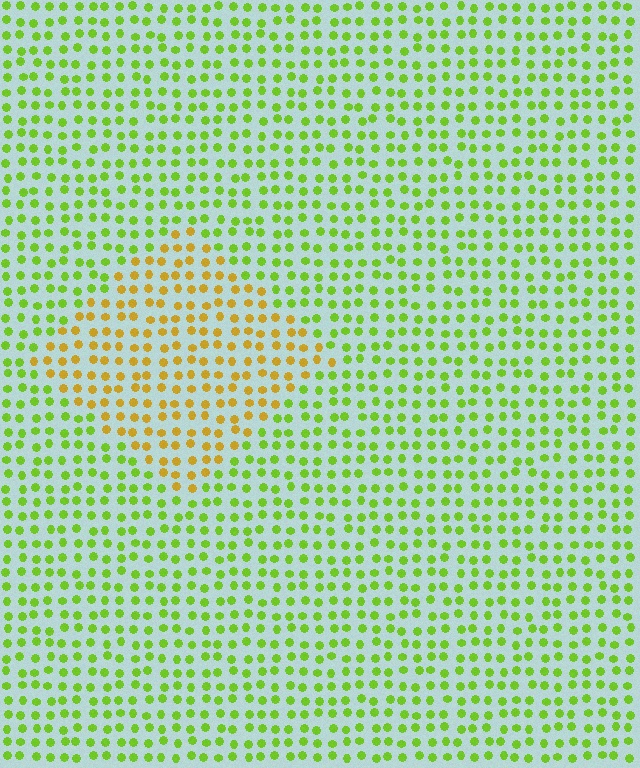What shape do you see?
I see a diamond.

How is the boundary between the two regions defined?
The boundary is defined purely by a slight shift in hue (about 48 degrees). Spacing, size, and orientation are identical on both sides.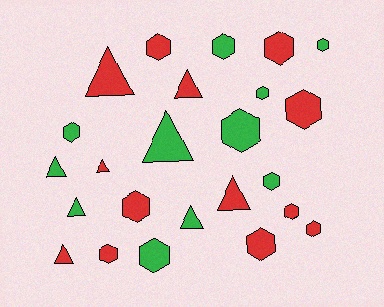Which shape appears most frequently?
Hexagon, with 15 objects.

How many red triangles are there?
There are 5 red triangles.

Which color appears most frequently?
Red, with 13 objects.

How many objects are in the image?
There are 24 objects.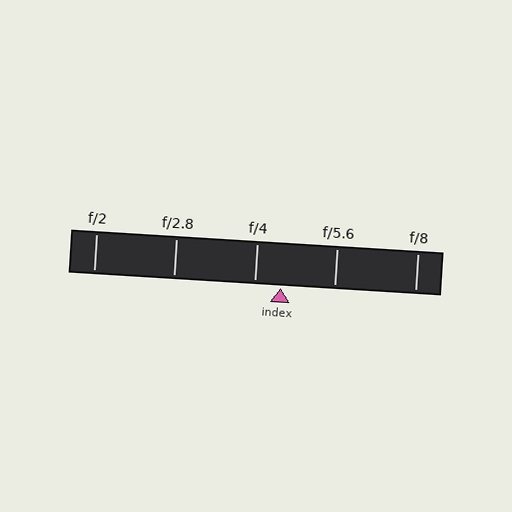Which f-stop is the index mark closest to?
The index mark is closest to f/4.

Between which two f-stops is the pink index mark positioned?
The index mark is between f/4 and f/5.6.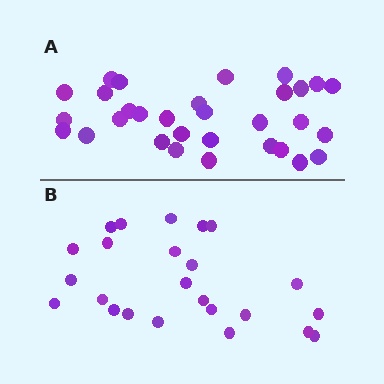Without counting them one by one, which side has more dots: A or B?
Region A (the top region) has more dots.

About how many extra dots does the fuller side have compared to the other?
Region A has roughly 8 or so more dots than region B.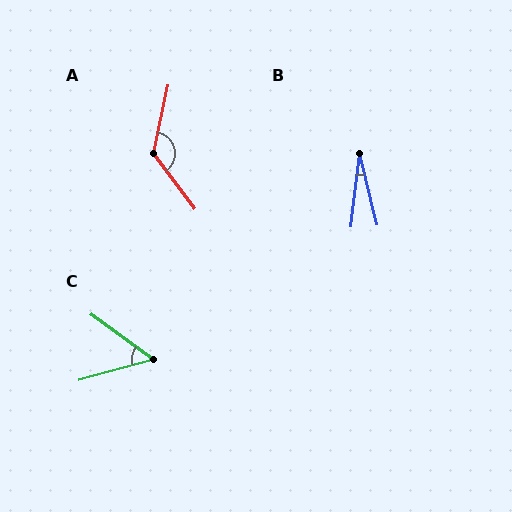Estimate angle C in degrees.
Approximately 51 degrees.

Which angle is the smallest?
B, at approximately 20 degrees.